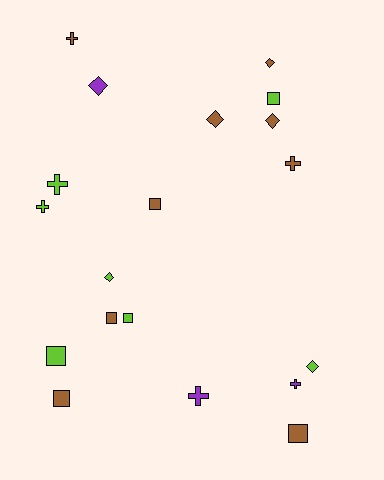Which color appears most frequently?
Brown, with 9 objects.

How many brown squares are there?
There are 4 brown squares.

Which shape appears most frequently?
Square, with 7 objects.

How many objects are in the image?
There are 19 objects.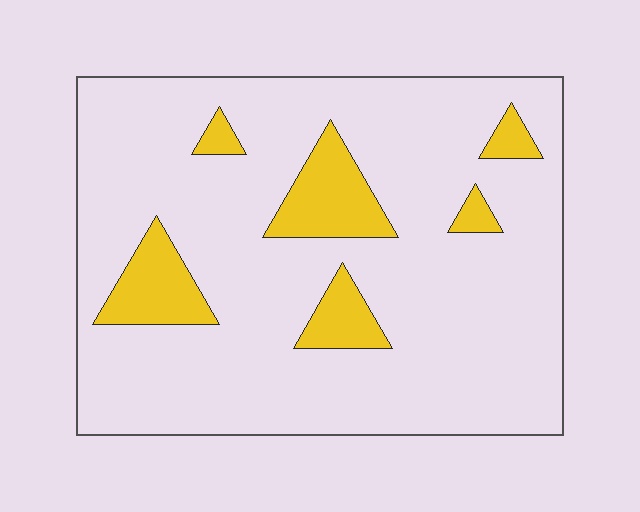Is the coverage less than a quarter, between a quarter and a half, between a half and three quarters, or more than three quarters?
Less than a quarter.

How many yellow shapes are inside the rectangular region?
6.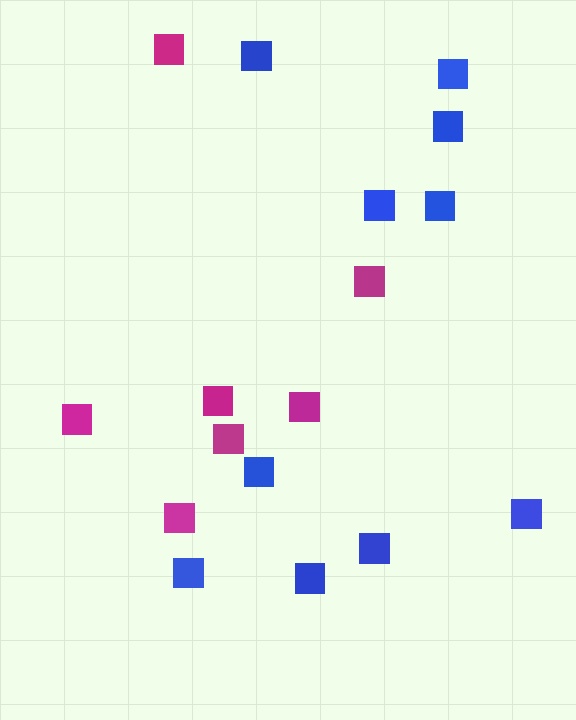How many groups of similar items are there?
There are 2 groups: one group of blue squares (10) and one group of magenta squares (7).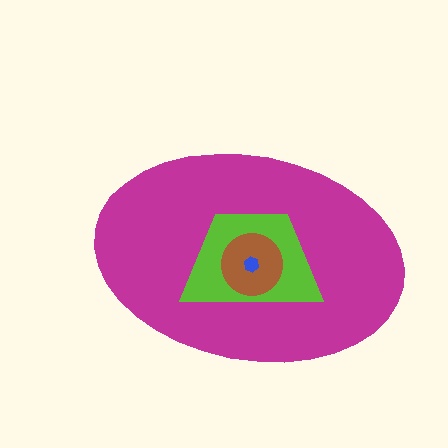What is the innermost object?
The blue hexagon.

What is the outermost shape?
The magenta ellipse.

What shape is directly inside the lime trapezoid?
The brown circle.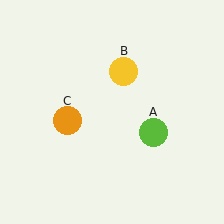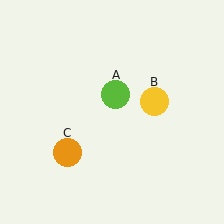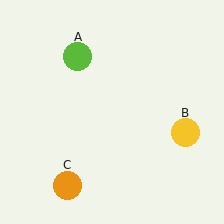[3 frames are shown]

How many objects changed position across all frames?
3 objects changed position: lime circle (object A), yellow circle (object B), orange circle (object C).